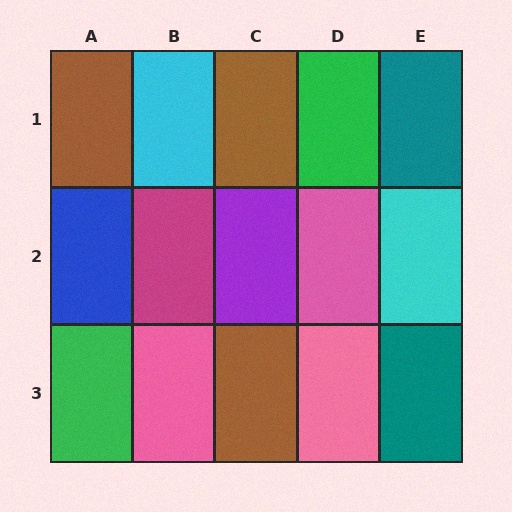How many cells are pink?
3 cells are pink.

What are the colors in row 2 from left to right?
Blue, magenta, purple, pink, cyan.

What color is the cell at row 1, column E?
Teal.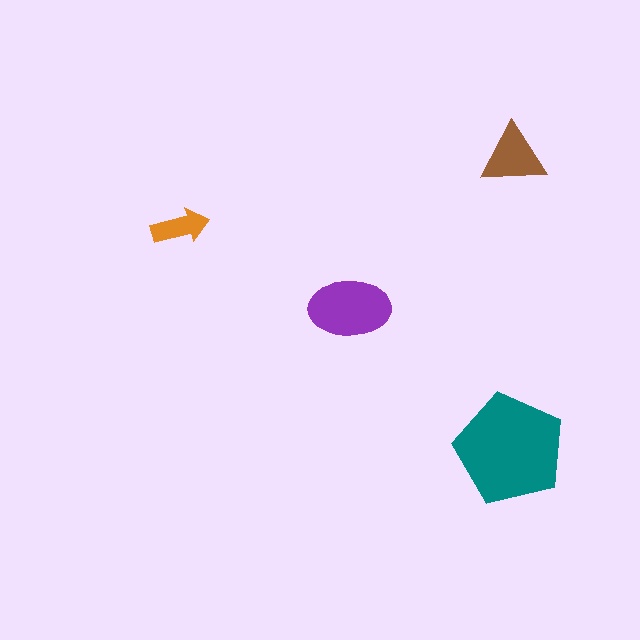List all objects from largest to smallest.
The teal pentagon, the purple ellipse, the brown triangle, the orange arrow.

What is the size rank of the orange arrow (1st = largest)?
4th.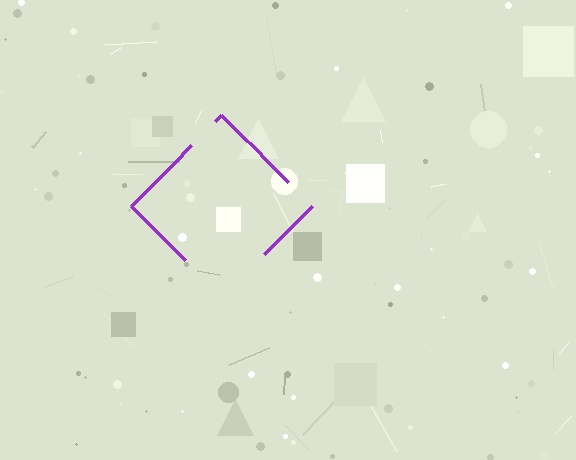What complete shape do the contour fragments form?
The contour fragments form a diamond.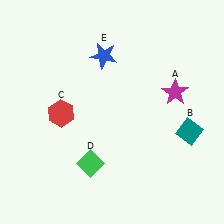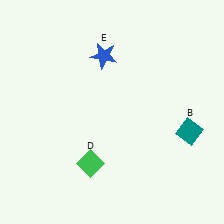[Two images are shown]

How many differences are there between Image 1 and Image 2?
There are 2 differences between the two images.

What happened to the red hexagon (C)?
The red hexagon (C) was removed in Image 2. It was in the bottom-left area of Image 1.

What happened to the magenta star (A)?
The magenta star (A) was removed in Image 2. It was in the top-right area of Image 1.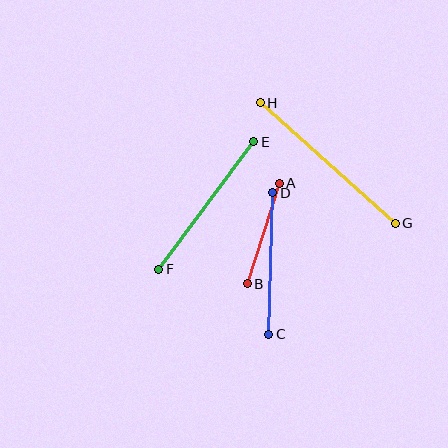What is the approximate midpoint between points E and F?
The midpoint is at approximately (206, 205) pixels.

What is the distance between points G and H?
The distance is approximately 181 pixels.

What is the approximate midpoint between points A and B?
The midpoint is at approximately (263, 233) pixels.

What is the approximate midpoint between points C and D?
The midpoint is at approximately (271, 264) pixels.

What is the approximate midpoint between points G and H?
The midpoint is at approximately (328, 163) pixels.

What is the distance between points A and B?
The distance is approximately 106 pixels.